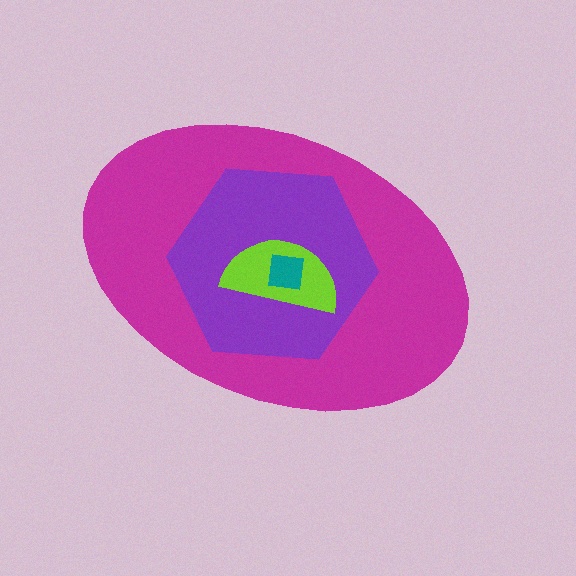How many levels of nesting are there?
4.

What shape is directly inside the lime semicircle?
The teal square.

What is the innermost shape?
The teal square.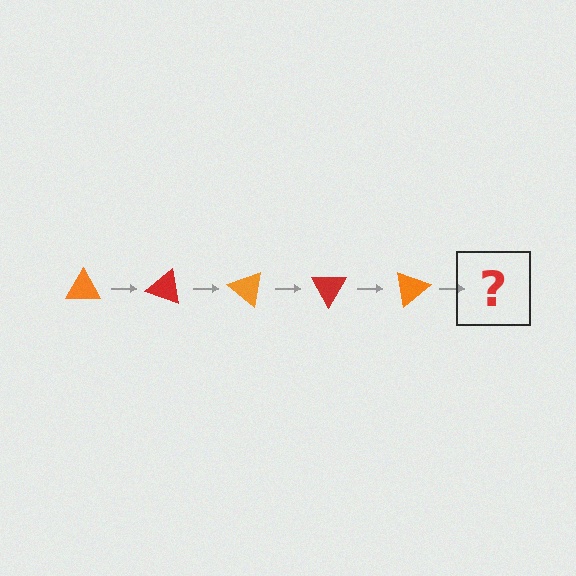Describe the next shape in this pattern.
It should be a red triangle, rotated 100 degrees from the start.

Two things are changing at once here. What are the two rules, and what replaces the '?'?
The two rules are that it rotates 20 degrees each step and the color cycles through orange and red. The '?' should be a red triangle, rotated 100 degrees from the start.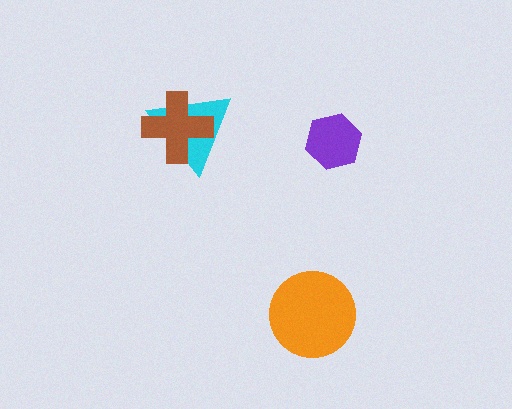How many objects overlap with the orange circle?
0 objects overlap with the orange circle.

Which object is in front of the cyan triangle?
The brown cross is in front of the cyan triangle.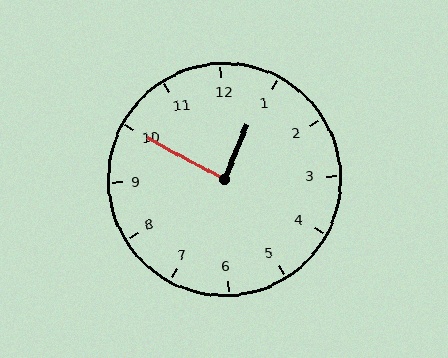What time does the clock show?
12:50.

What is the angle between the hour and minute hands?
Approximately 85 degrees.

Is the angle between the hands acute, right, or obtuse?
It is right.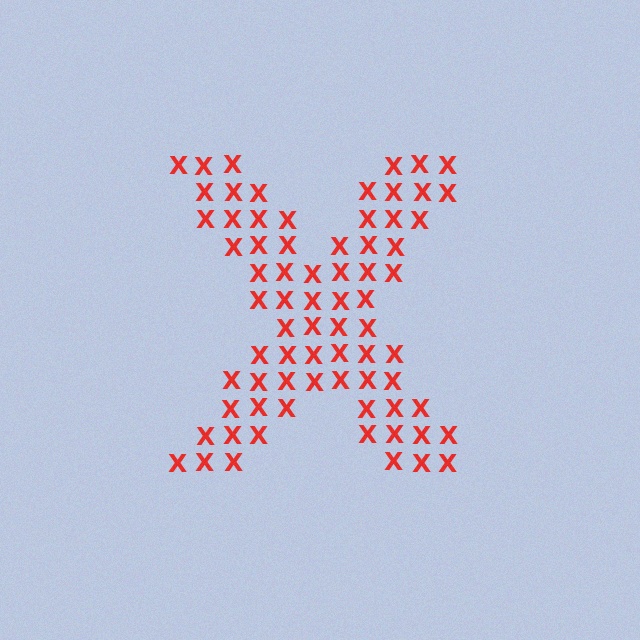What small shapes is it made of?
It is made of small letter X's.